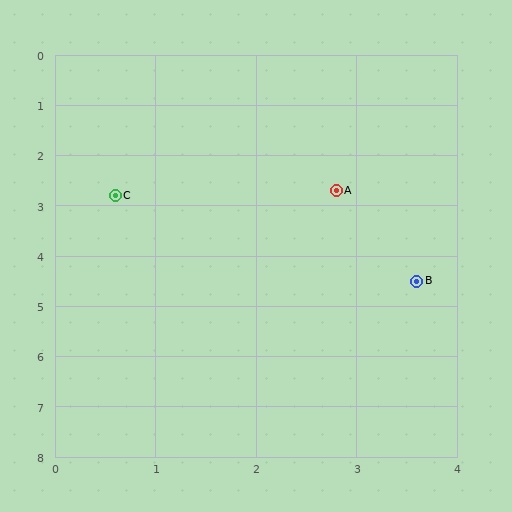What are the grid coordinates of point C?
Point C is at approximately (0.6, 2.8).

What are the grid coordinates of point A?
Point A is at approximately (2.8, 2.7).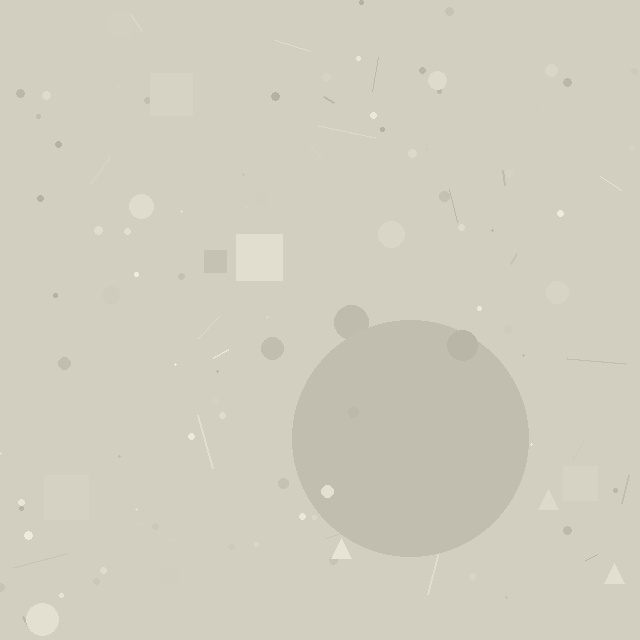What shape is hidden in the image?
A circle is hidden in the image.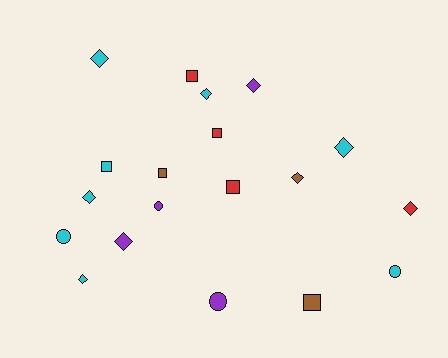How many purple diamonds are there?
There are 2 purple diamonds.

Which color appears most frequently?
Cyan, with 8 objects.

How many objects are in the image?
There are 19 objects.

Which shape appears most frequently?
Diamond, with 9 objects.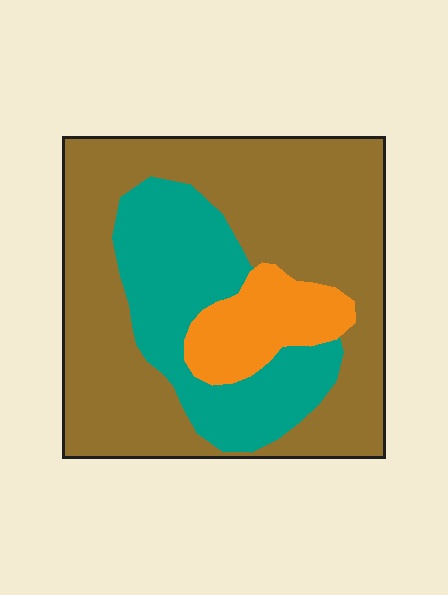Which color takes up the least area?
Orange, at roughly 10%.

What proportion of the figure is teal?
Teal takes up about one quarter (1/4) of the figure.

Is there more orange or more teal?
Teal.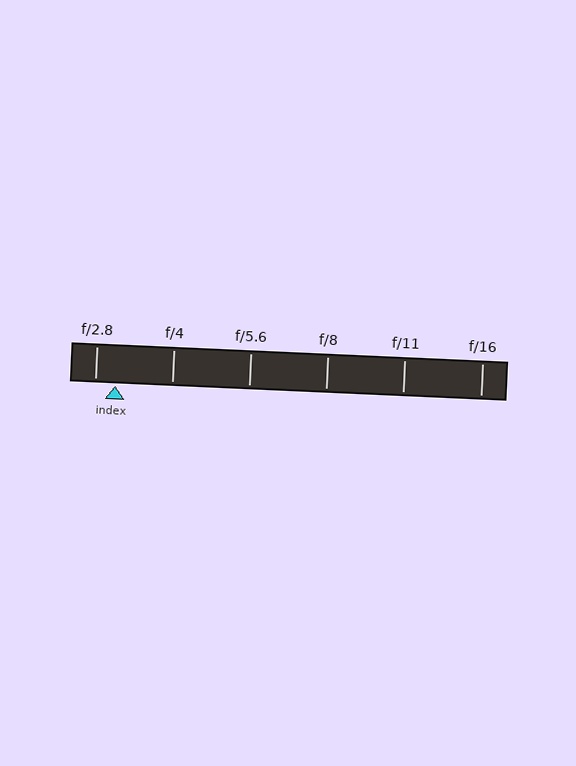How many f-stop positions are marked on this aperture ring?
There are 6 f-stop positions marked.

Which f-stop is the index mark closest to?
The index mark is closest to f/2.8.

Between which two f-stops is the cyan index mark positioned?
The index mark is between f/2.8 and f/4.